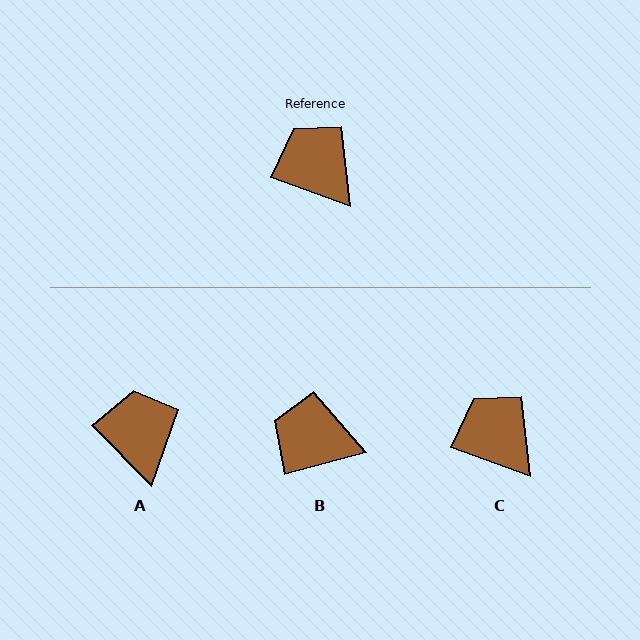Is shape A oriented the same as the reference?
No, it is off by about 26 degrees.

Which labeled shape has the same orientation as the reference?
C.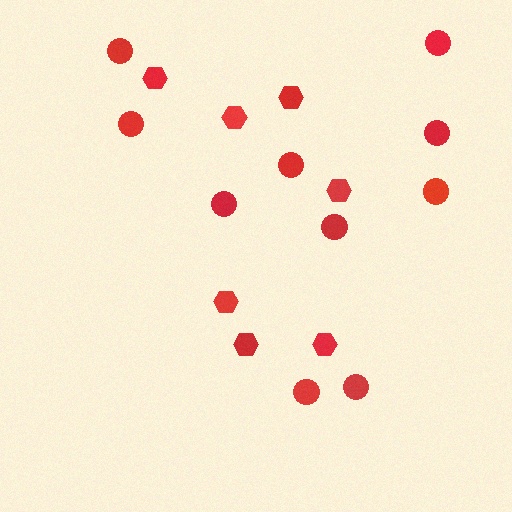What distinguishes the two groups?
There are 2 groups: one group of circles (10) and one group of hexagons (7).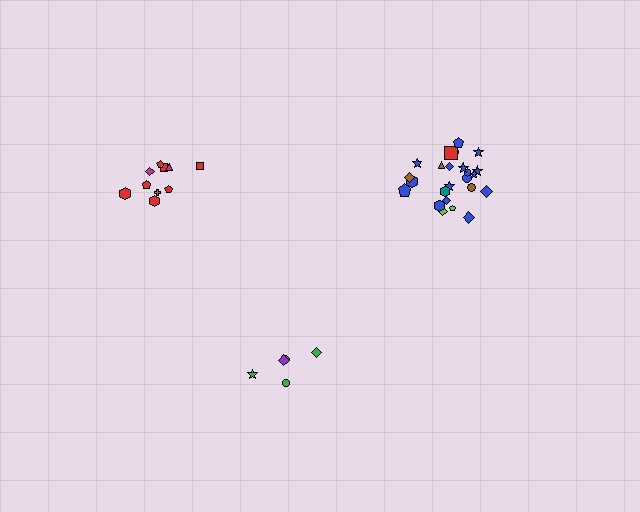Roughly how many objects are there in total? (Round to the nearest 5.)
Roughly 40 objects in total.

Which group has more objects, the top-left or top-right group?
The top-right group.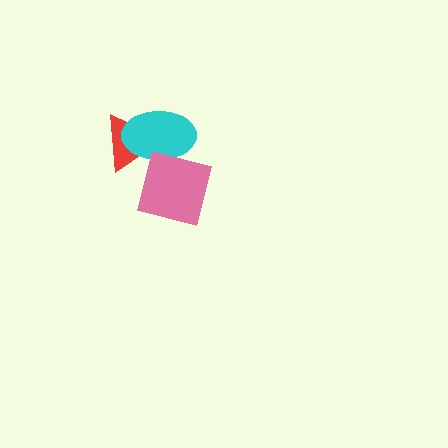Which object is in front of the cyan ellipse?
The pink square is in front of the cyan ellipse.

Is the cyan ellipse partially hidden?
Yes, it is partially covered by another shape.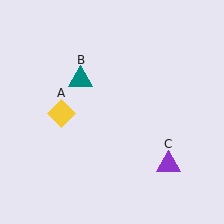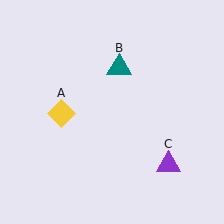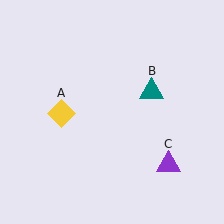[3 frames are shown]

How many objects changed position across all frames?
1 object changed position: teal triangle (object B).